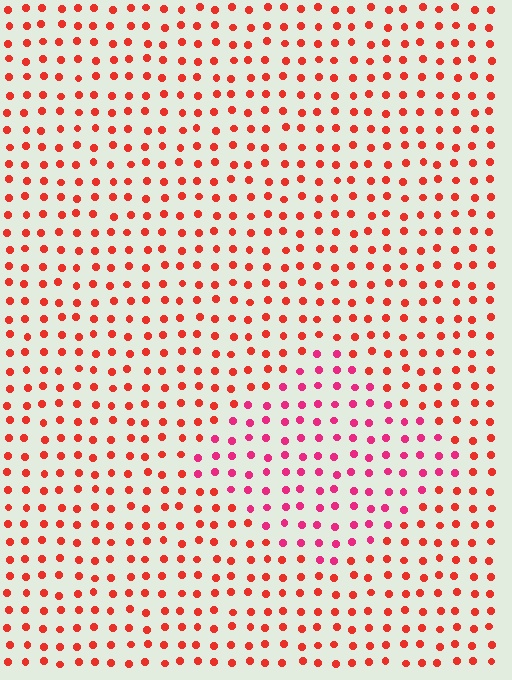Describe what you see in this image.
The image is filled with small red elements in a uniform arrangement. A diamond-shaped region is visible where the elements are tinted to a slightly different hue, forming a subtle color boundary.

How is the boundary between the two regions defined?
The boundary is defined purely by a slight shift in hue (about 31 degrees). Spacing, size, and orientation are identical on both sides.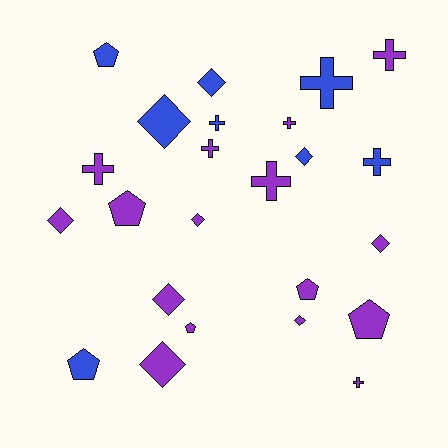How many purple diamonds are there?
There are 6 purple diamonds.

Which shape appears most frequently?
Diamond, with 9 objects.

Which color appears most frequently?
Purple, with 16 objects.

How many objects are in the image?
There are 24 objects.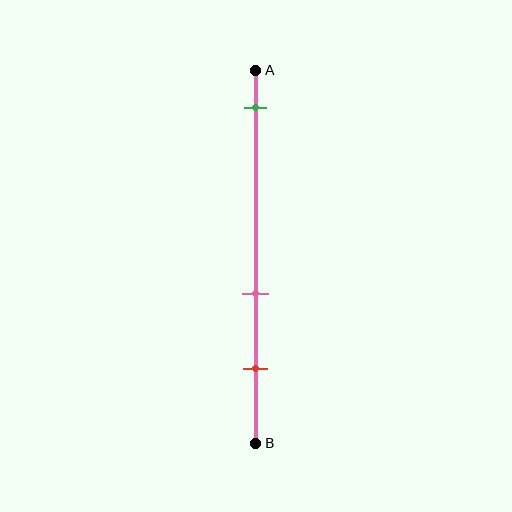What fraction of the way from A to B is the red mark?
The red mark is approximately 80% (0.8) of the way from A to B.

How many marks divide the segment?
There are 3 marks dividing the segment.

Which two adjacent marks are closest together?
The pink and red marks are the closest adjacent pair.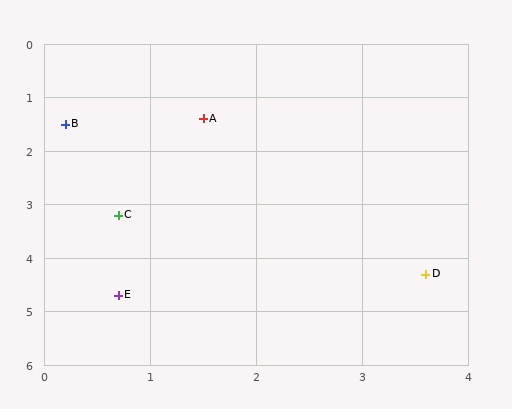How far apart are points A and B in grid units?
Points A and B are about 1.3 grid units apart.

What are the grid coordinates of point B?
Point B is at approximately (0.2, 1.5).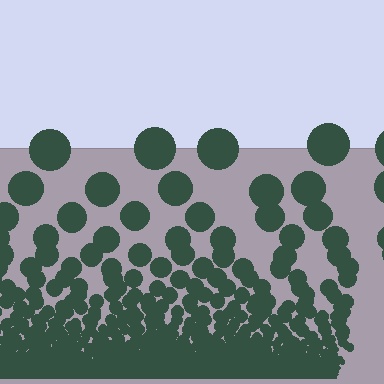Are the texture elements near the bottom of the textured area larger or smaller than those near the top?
Smaller. The gradient is inverted — elements near the bottom are smaller and denser.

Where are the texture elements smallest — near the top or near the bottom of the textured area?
Near the bottom.